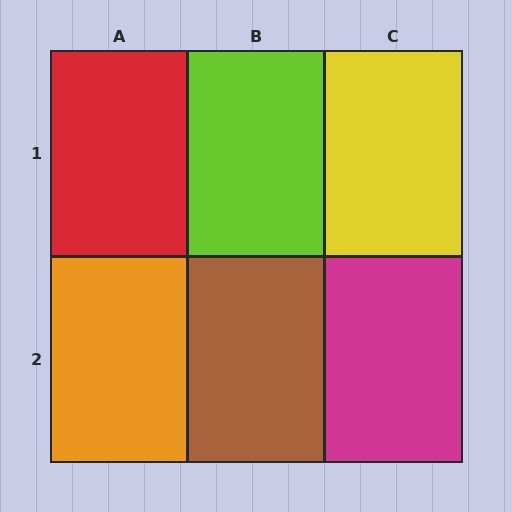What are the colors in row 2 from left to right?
Orange, brown, magenta.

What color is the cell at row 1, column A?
Red.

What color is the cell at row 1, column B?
Lime.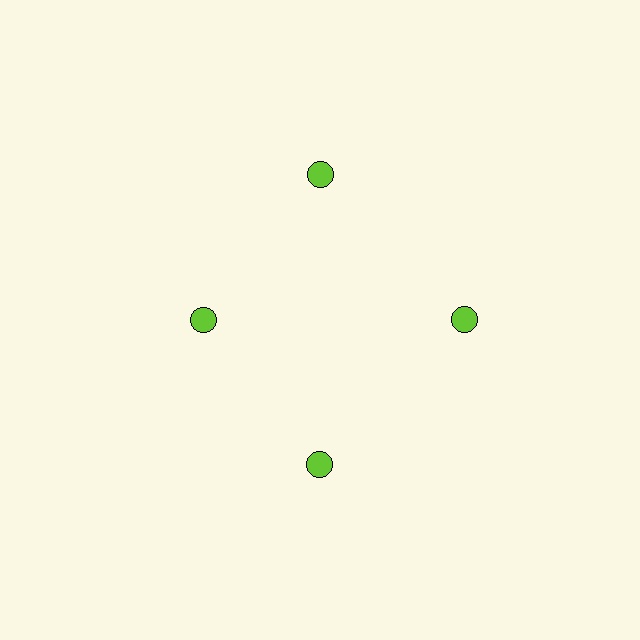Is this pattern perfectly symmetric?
No. The 4 lime circles are arranged in a ring, but one element near the 9 o'clock position is pulled inward toward the center, breaking the 4-fold rotational symmetry.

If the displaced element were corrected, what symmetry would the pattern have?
It would have 4-fold rotational symmetry — the pattern would map onto itself every 90 degrees.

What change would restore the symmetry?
The symmetry would be restored by moving it outward, back onto the ring so that all 4 circles sit at equal angles and equal distance from the center.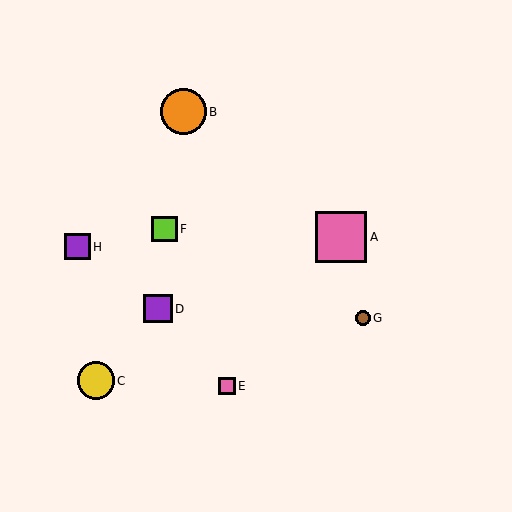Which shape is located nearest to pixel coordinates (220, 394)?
The pink square (labeled E) at (227, 386) is nearest to that location.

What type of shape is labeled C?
Shape C is a yellow circle.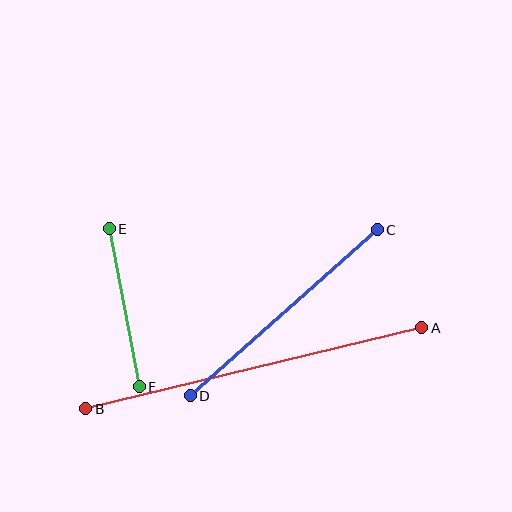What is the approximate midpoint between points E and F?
The midpoint is at approximately (124, 308) pixels.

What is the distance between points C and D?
The distance is approximately 250 pixels.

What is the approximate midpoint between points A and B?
The midpoint is at approximately (254, 368) pixels.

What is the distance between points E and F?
The distance is approximately 161 pixels.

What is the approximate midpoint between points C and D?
The midpoint is at approximately (284, 313) pixels.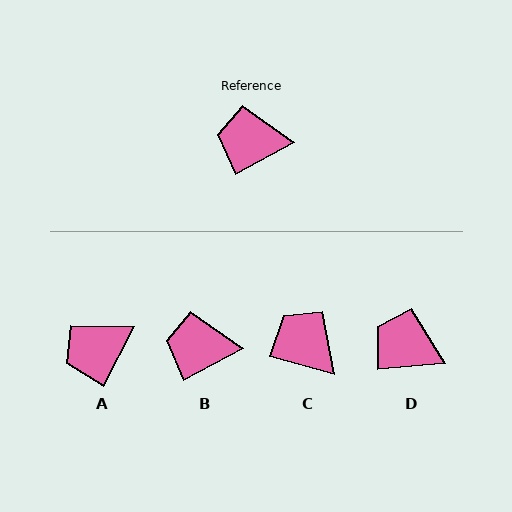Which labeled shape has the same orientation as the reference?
B.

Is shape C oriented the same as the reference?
No, it is off by about 44 degrees.